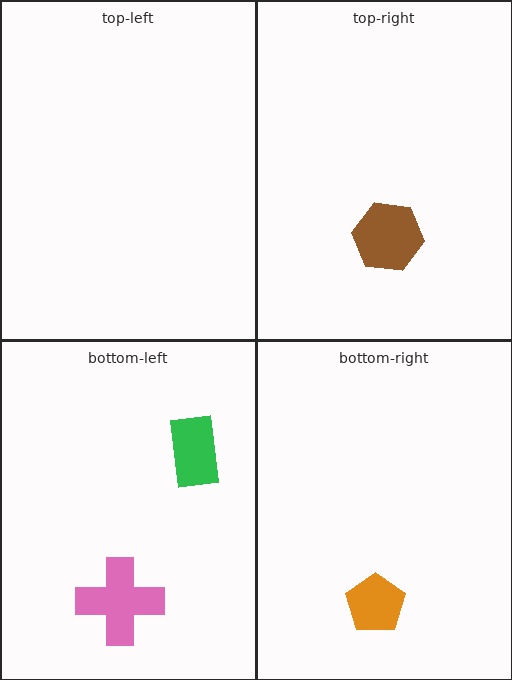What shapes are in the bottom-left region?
The green rectangle, the pink cross.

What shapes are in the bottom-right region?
The orange pentagon.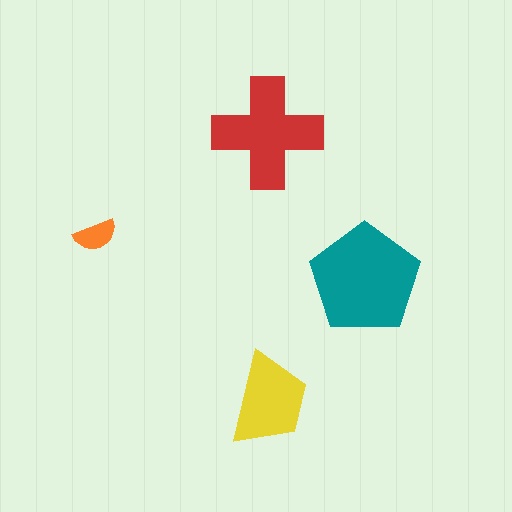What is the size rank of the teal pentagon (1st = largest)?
1st.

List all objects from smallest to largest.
The orange semicircle, the yellow trapezoid, the red cross, the teal pentagon.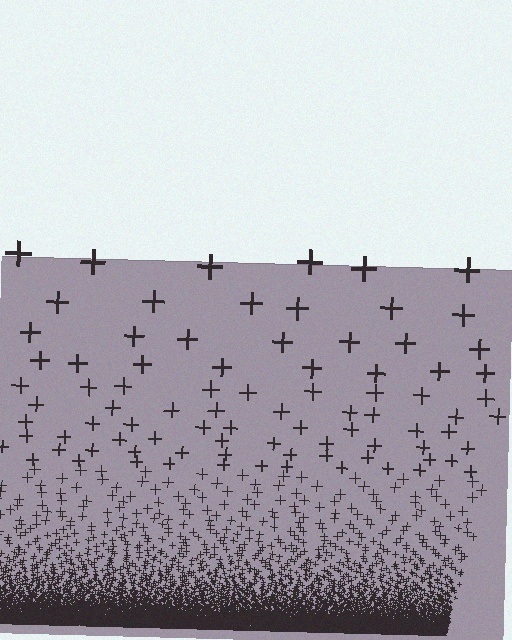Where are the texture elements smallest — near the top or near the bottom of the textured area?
Near the bottom.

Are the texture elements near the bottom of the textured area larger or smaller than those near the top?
Smaller. The gradient is inverted — elements near the bottom are smaller and denser.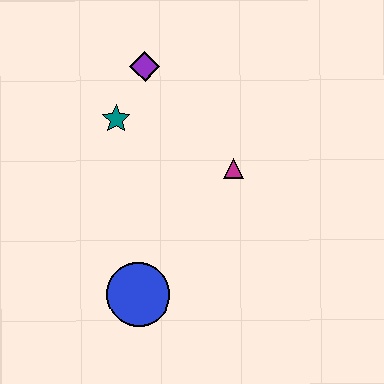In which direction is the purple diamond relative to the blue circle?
The purple diamond is above the blue circle.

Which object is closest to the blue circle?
The magenta triangle is closest to the blue circle.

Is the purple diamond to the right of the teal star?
Yes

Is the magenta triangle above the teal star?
No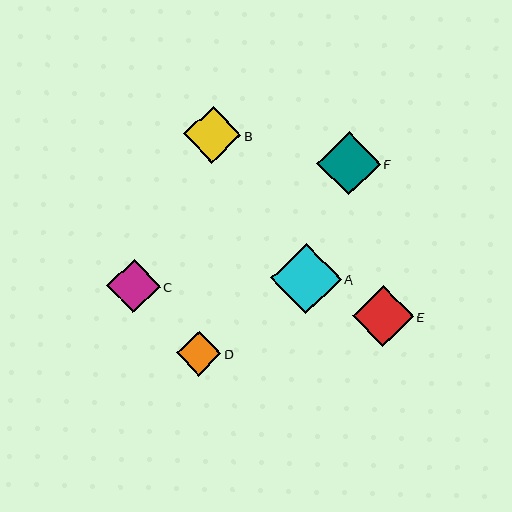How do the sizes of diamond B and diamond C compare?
Diamond B and diamond C are approximately the same size.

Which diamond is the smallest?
Diamond D is the smallest with a size of approximately 45 pixels.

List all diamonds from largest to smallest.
From largest to smallest: A, F, E, B, C, D.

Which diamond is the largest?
Diamond A is the largest with a size of approximately 71 pixels.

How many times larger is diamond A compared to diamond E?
Diamond A is approximately 1.2 times the size of diamond E.